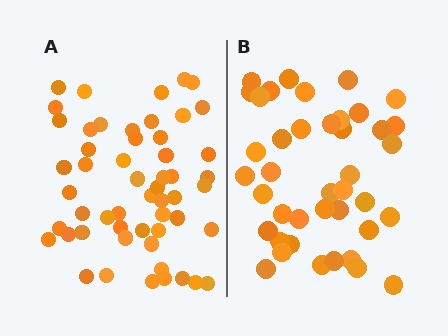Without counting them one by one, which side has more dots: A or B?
Region A (the left region) has more dots.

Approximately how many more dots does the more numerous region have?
Region A has approximately 15 more dots than region B.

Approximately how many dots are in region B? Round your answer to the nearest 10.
About 40 dots. (The exact count is 41, which rounds to 40.)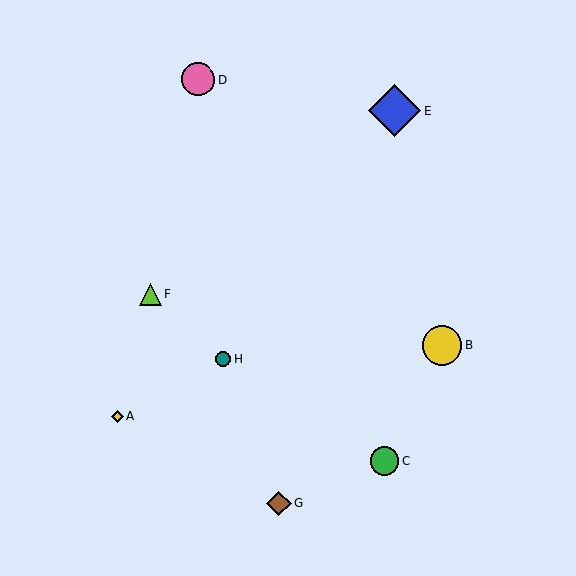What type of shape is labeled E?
Shape E is a blue diamond.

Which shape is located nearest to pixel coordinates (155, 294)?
The lime triangle (labeled F) at (151, 295) is nearest to that location.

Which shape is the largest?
The blue diamond (labeled E) is the largest.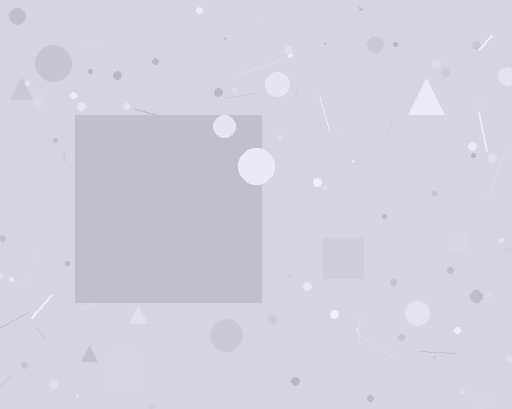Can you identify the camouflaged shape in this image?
The camouflaged shape is a square.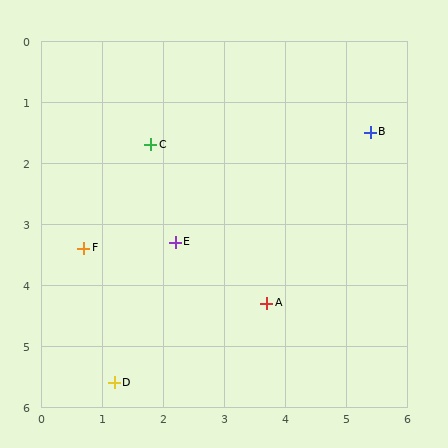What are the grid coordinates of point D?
Point D is at approximately (1.2, 5.6).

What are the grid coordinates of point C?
Point C is at approximately (1.8, 1.7).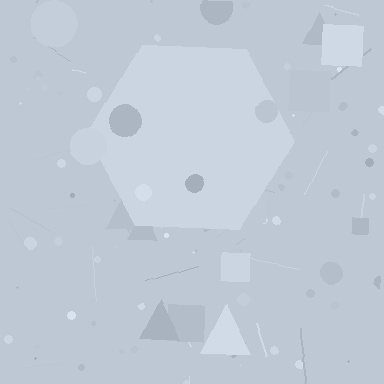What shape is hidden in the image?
A hexagon is hidden in the image.